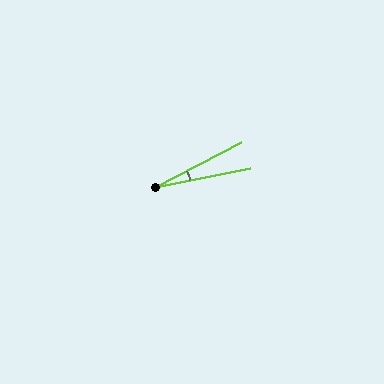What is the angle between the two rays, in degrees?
Approximately 16 degrees.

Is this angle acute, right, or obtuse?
It is acute.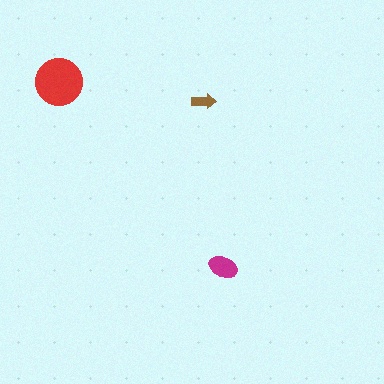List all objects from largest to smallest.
The red circle, the magenta ellipse, the brown arrow.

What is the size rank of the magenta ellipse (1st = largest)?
2nd.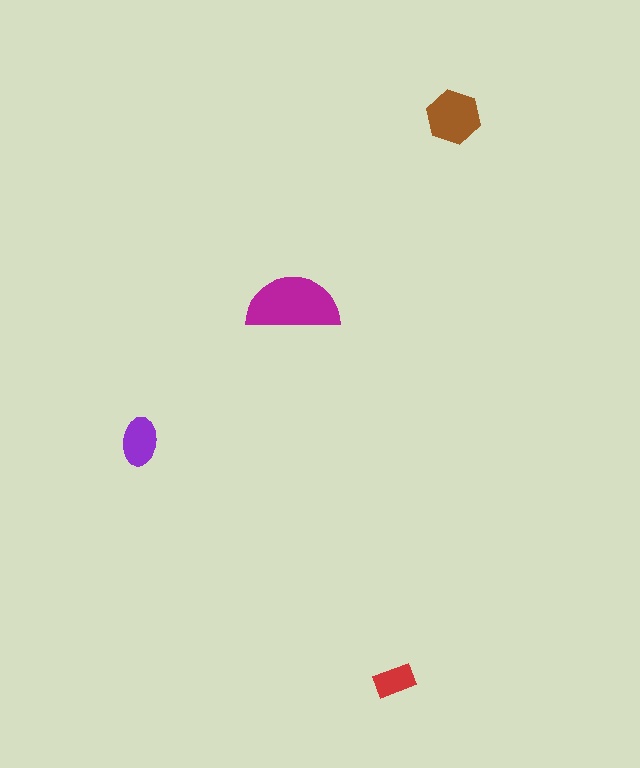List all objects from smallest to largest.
The red rectangle, the purple ellipse, the brown hexagon, the magenta semicircle.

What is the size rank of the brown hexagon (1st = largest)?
2nd.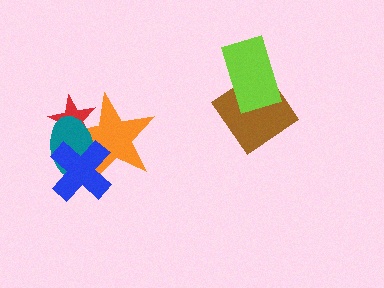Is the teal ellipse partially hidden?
Yes, it is partially covered by another shape.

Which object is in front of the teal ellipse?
The blue cross is in front of the teal ellipse.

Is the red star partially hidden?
Yes, it is partially covered by another shape.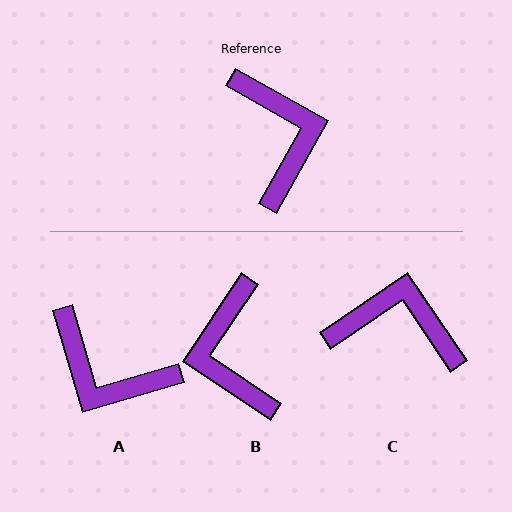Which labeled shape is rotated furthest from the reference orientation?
B, about 175 degrees away.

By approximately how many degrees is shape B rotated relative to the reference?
Approximately 175 degrees counter-clockwise.